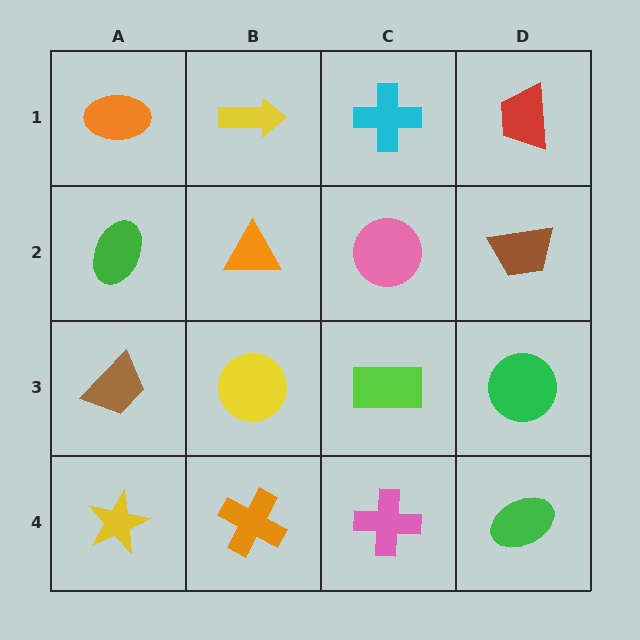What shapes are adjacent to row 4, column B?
A yellow circle (row 3, column B), a yellow star (row 4, column A), a pink cross (row 4, column C).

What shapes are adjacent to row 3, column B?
An orange triangle (row 2, column B), an orange cross (row 4, column B), a brown trapezoid (row 3, column A), a lime rectangle (row 3, column C).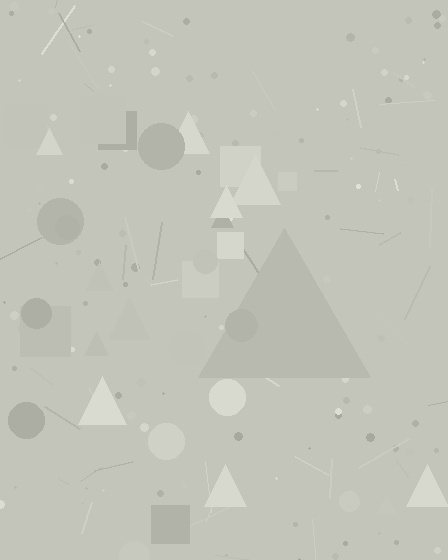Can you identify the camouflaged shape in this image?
The camouflaged shape is a triangle.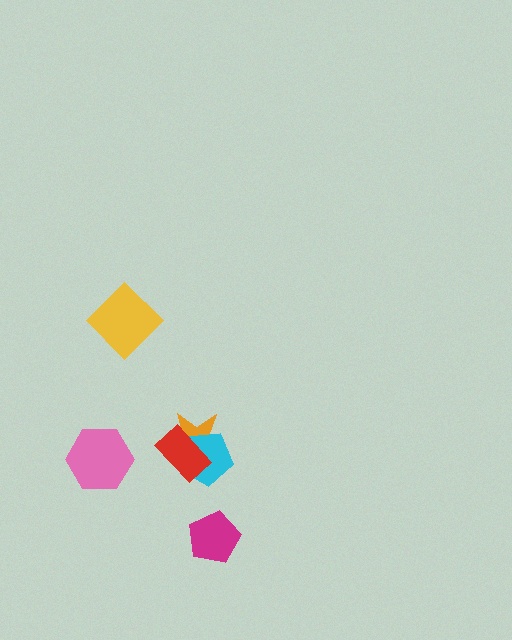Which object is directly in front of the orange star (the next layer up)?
The cyan pentagon is directly in front of the orange star.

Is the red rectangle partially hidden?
No, no other shape covers it.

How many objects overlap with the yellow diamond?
0 objects overlap with the yellow diamond.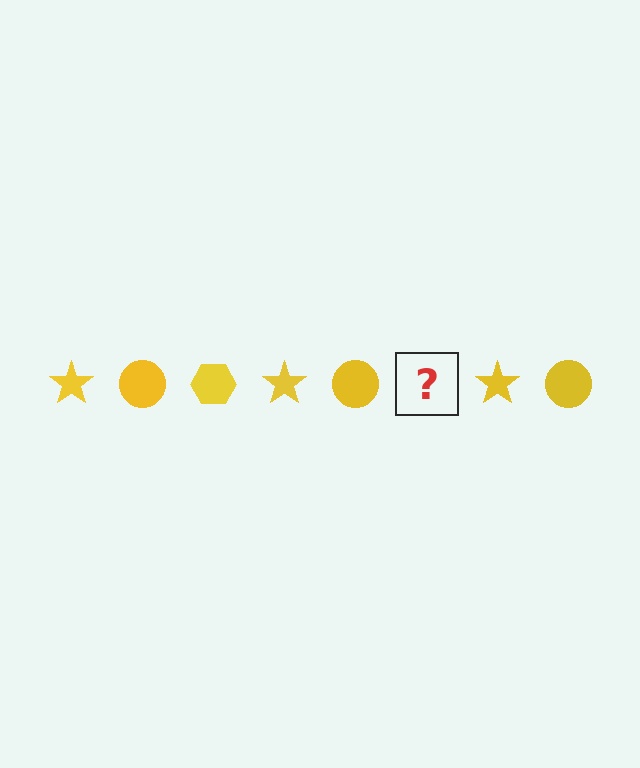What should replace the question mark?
The question mark should be replaced with a yellow hexagon.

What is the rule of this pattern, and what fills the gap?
The rule is that the pattern cycles through star, circle, hexagon shapes in yellow. The gap should be filled with a yellow hexagon.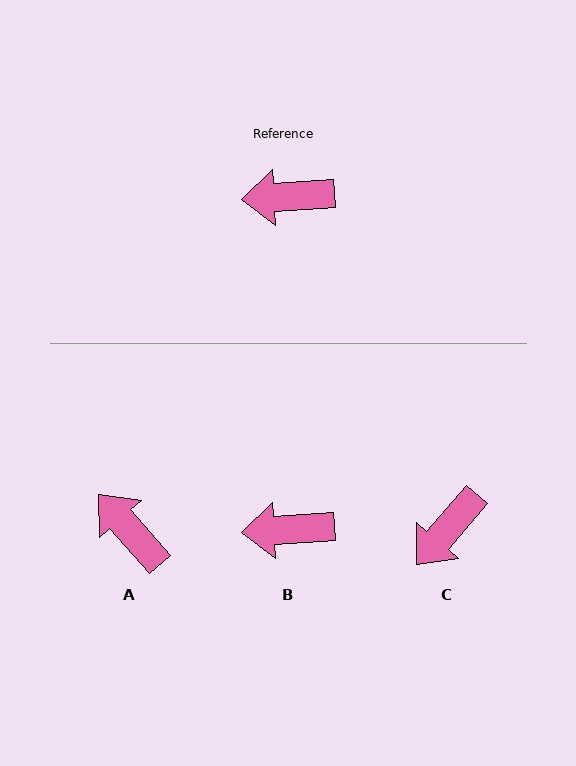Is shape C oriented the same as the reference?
No, it is off by about 46 degrees.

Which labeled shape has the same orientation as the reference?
B.